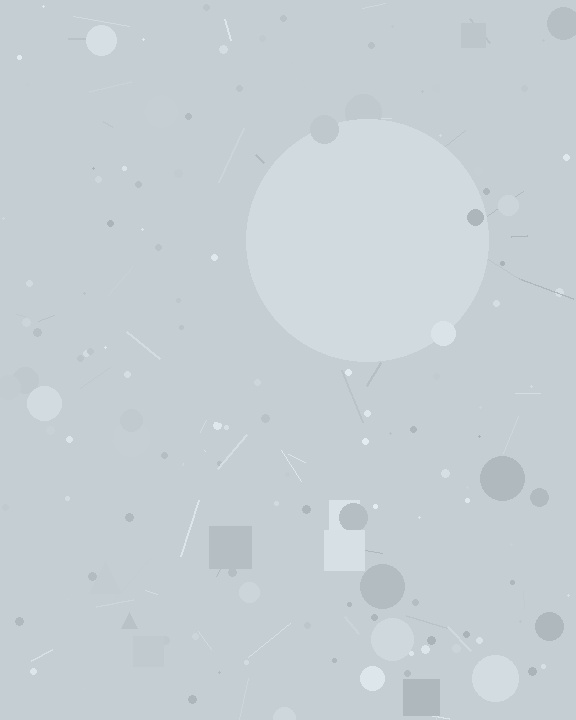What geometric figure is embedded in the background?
A circle is embedded in the background.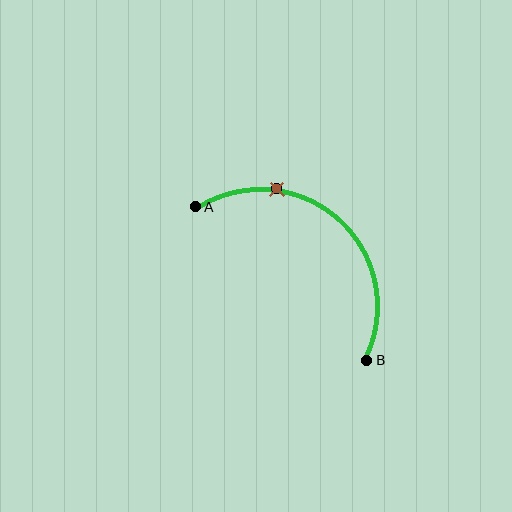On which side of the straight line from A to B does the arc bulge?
The arc bulges above and to the right of the straight line connecting A and B.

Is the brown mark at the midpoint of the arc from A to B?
No. The brown mark lies on the arc but is closer to endpoint A. The arc midpoint would be at the point on the curve equidistant along the arc from both A and B.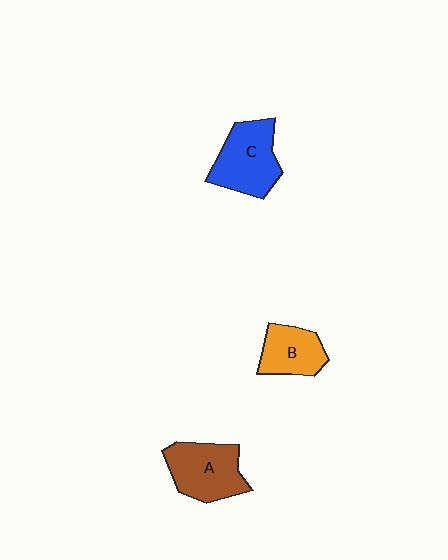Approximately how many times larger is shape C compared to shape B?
Approximately 1.4 times.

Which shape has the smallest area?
Shape B (orange).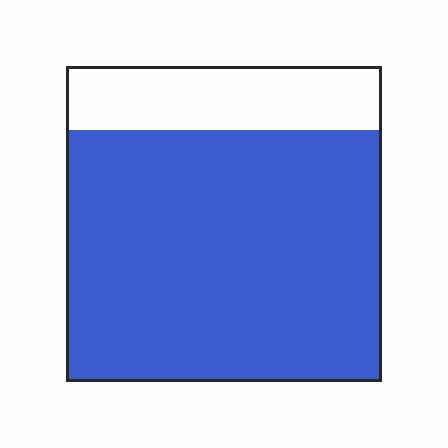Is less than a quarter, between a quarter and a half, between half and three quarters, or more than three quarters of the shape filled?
More than three quarters.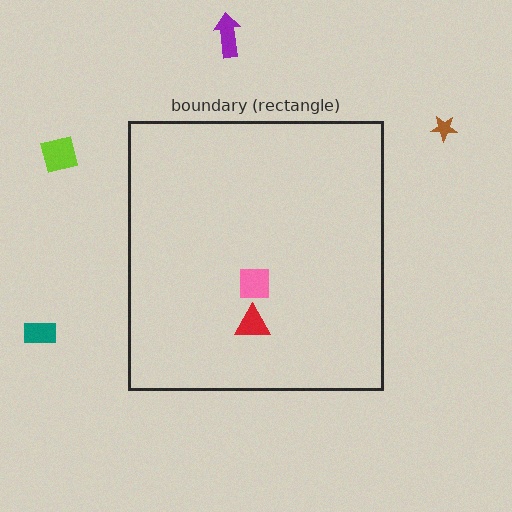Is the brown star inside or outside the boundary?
Outside.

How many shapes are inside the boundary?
2 inside, 4 outside.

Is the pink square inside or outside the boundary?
Inside.